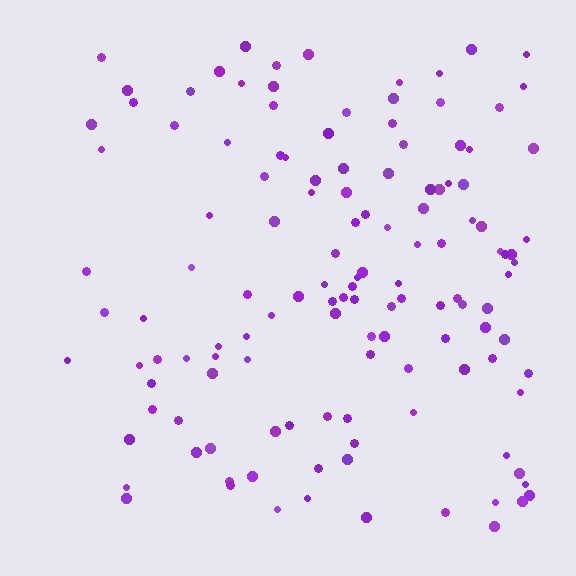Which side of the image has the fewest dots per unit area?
The left.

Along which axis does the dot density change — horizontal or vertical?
Horizontal.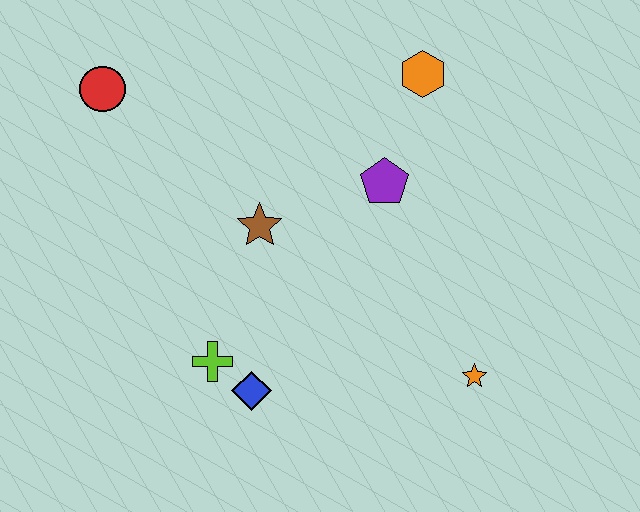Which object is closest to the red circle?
The brown star is closest to the red circle.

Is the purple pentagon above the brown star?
Yes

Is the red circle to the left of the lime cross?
Yes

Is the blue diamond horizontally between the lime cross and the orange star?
Yes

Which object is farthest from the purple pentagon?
The red circle is farthest from the purple pentagon.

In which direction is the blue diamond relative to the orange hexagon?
The blue diamond is below the orange hexagon.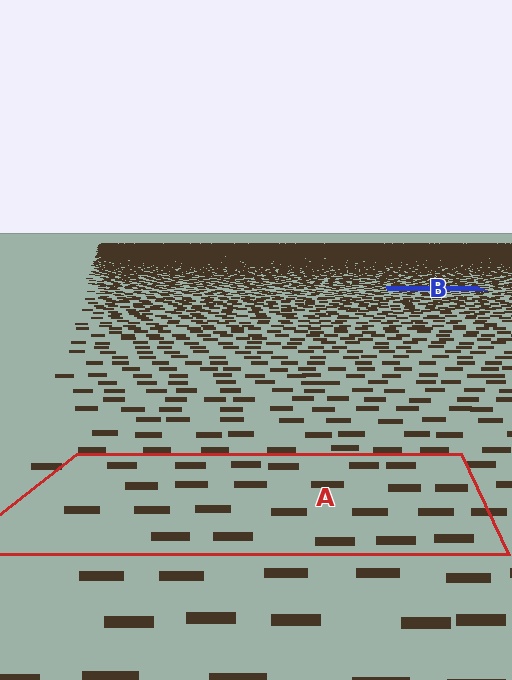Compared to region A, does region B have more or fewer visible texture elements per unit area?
Region B has more texture elements per unit area — they are packed more densely because it is farther away.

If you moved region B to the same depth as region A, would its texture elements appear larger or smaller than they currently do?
They would appear larger. At a closer depth, the same texture elements are projected at a bigger on-screen size.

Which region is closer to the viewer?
Region A is closer. The texture elements there are larger and more spread out.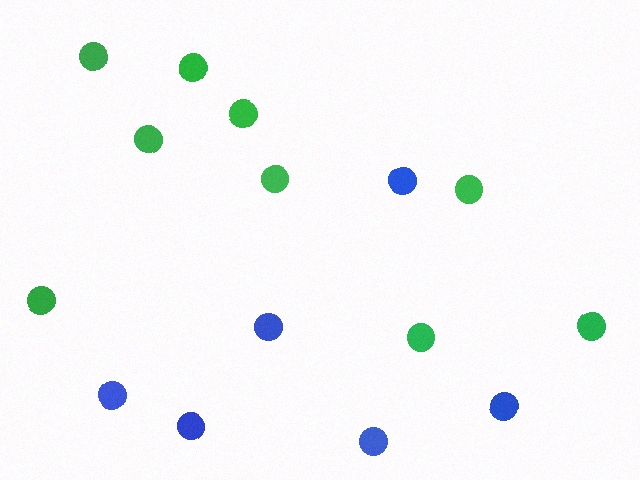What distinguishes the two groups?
There are 2 groups: one group of green circles (9) and one group of blue circles (6).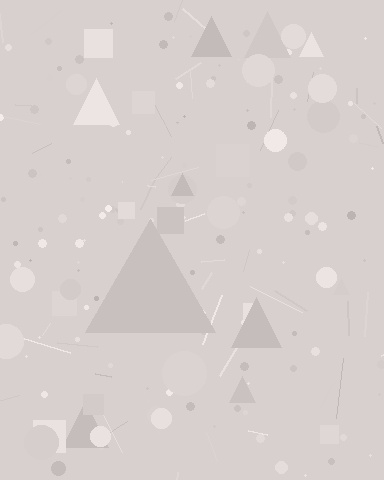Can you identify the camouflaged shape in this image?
The camouflaged shape is a triangle.